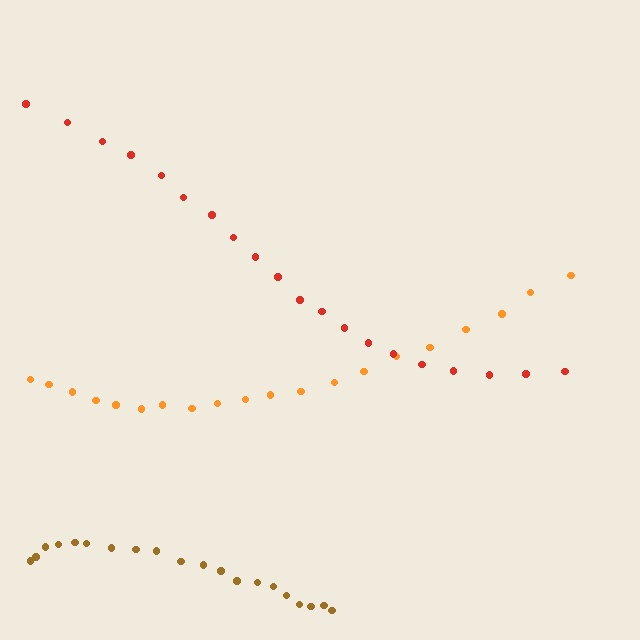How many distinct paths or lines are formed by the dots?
There are 3 distinct paths.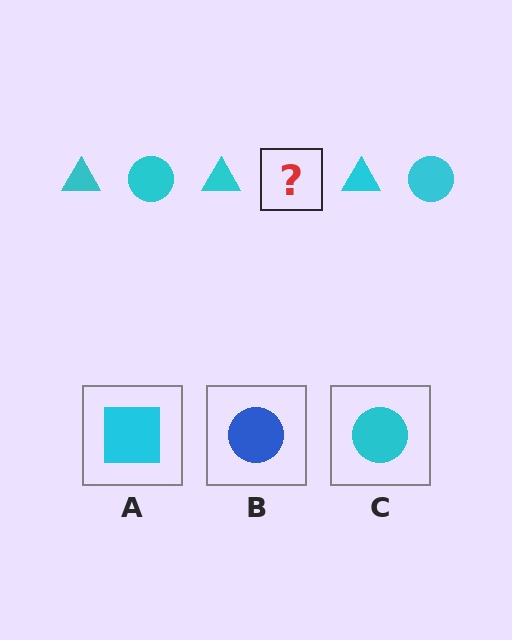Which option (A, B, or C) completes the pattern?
C.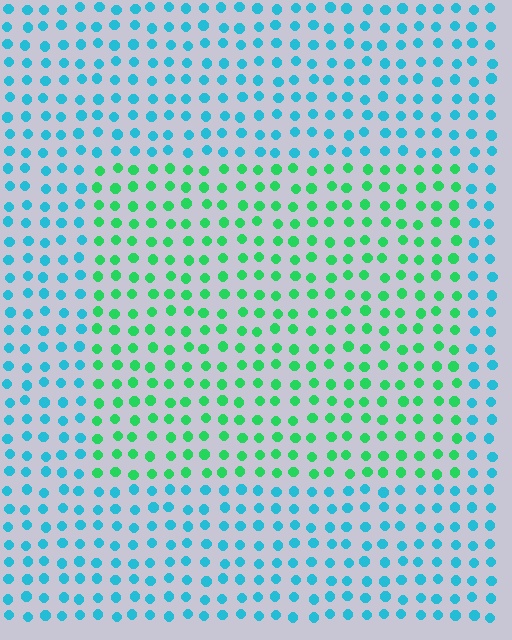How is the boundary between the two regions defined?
The boundary is defined purely by a slight shift in hue (about 49 degrees). Spacing, size, and orientation are identical on both sides.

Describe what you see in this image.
The image is filled with small cyan elements in a uniform arrangement. A rectangle-shaped region is visible where the elements are tinted to a slightly different hue, forming a subtle color boundary.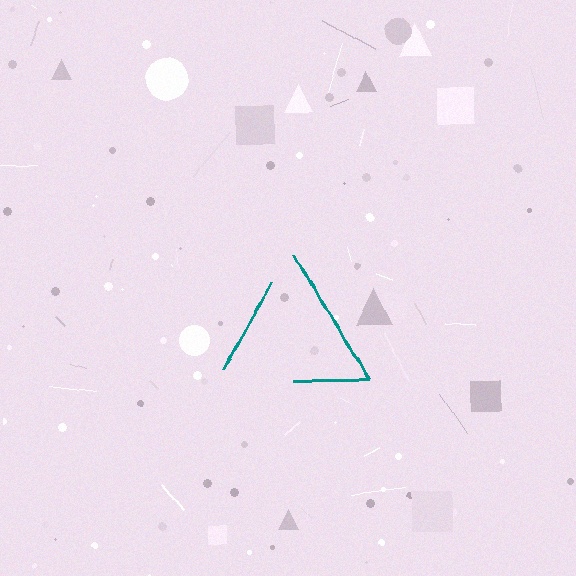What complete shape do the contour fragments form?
The contour fragments form a triangle.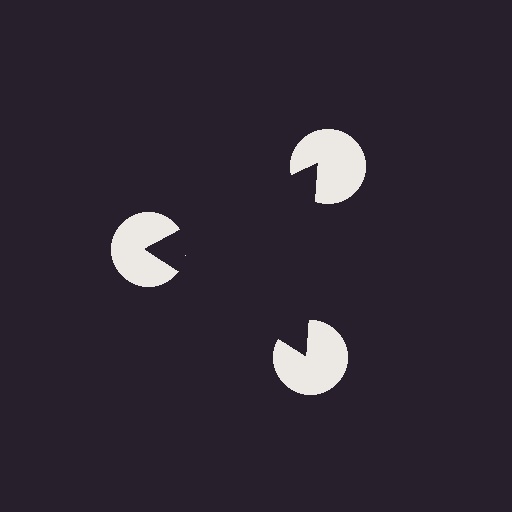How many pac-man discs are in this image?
There are 3 — one at each vertex of the illusory triangle.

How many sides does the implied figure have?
3 sides.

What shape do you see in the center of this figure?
An illusory triangle — its edges are inferred from the aligned wedge cuts in the pac-man discs, not physically drawn.